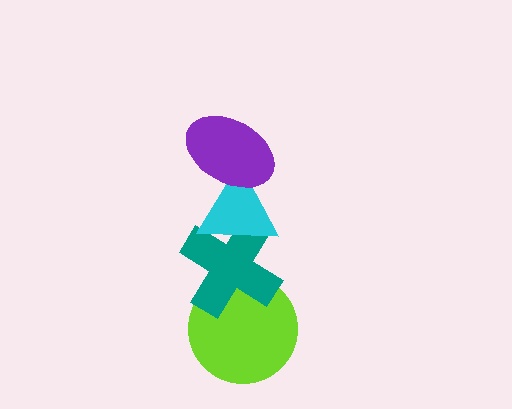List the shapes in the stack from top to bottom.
From top to bottom: the purple ellipse, the cyan triangle, the teal cross, the lime circle.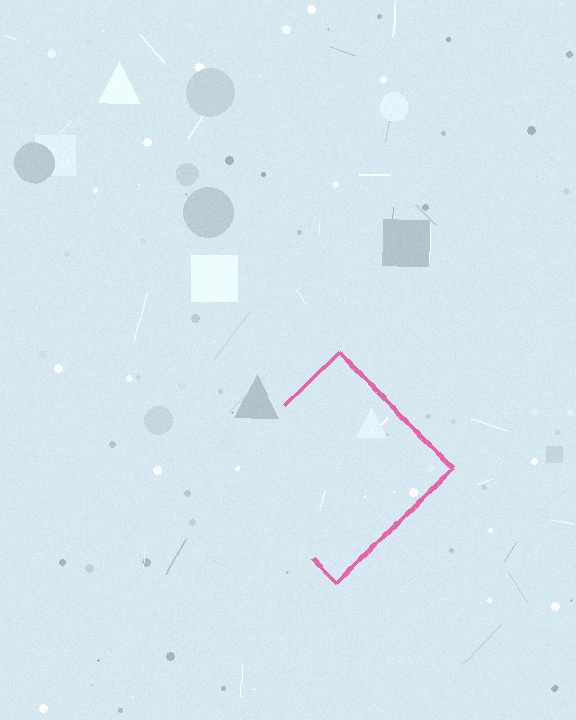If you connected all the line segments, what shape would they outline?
They would outline a diamond.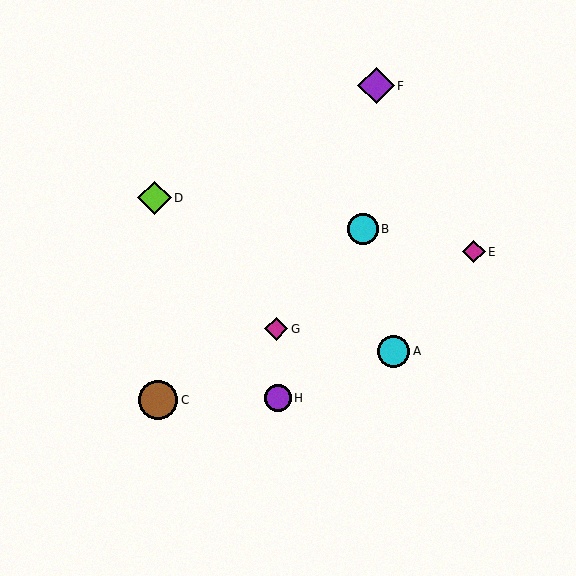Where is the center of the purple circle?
The center of the purple circle is at (278, 398).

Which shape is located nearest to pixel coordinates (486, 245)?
The magenta diamond (labeled E) at (474, 251) is nearest to that location.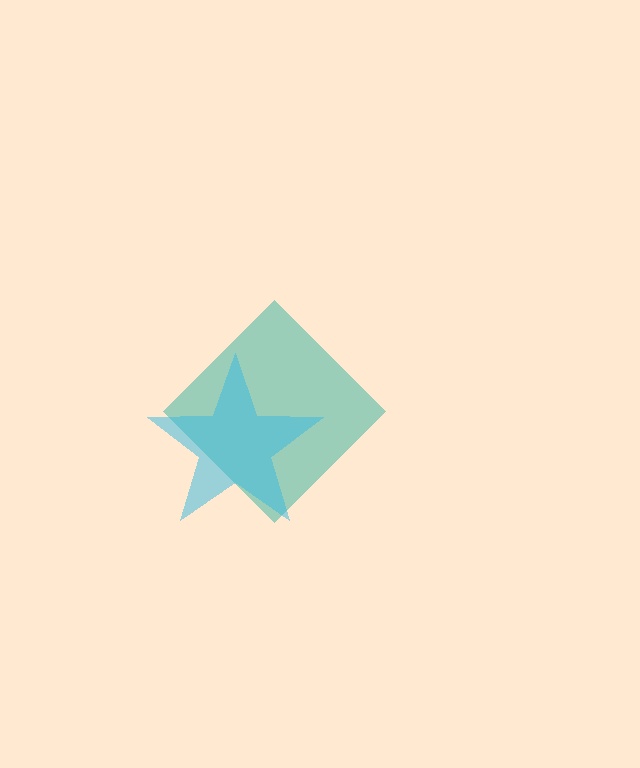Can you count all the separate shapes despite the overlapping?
Yes, there are 2 separate shapes.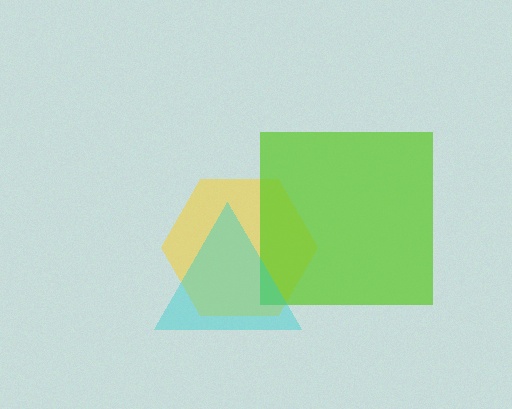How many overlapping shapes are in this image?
There are 3 overlapping shapes in the image.